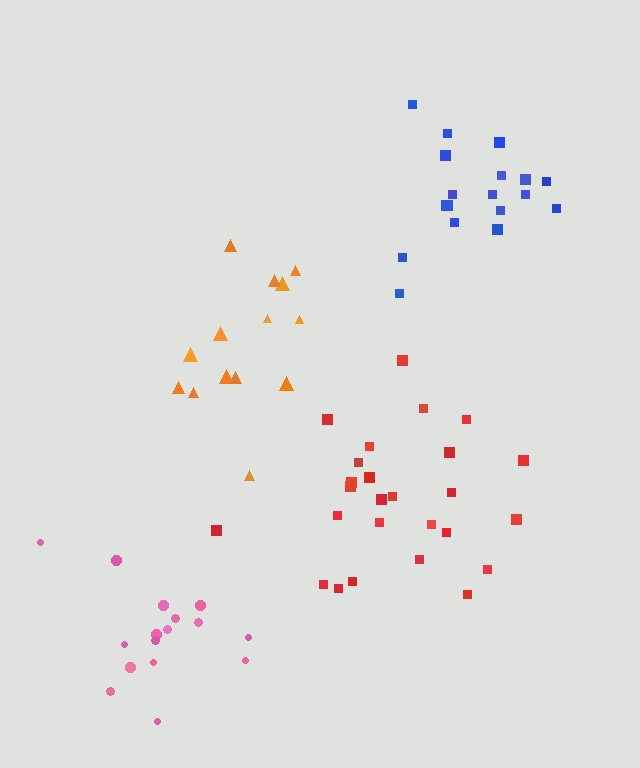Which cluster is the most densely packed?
Blue.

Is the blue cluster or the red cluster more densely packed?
Blue.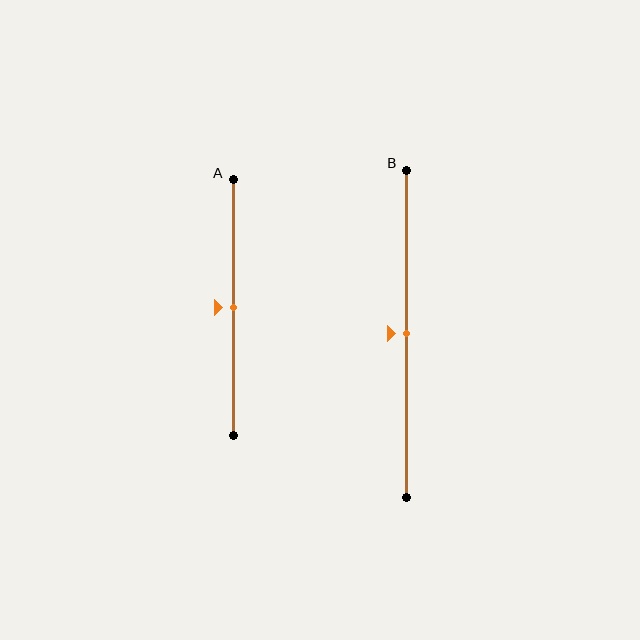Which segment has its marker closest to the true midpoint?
Segment A has its marker closest to the true midpoint.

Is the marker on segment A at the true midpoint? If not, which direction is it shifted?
Yes, the marker on segment A is at the true midpoint.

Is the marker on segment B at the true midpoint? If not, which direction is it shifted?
Yes, the marker on segment B is at the true midpoint.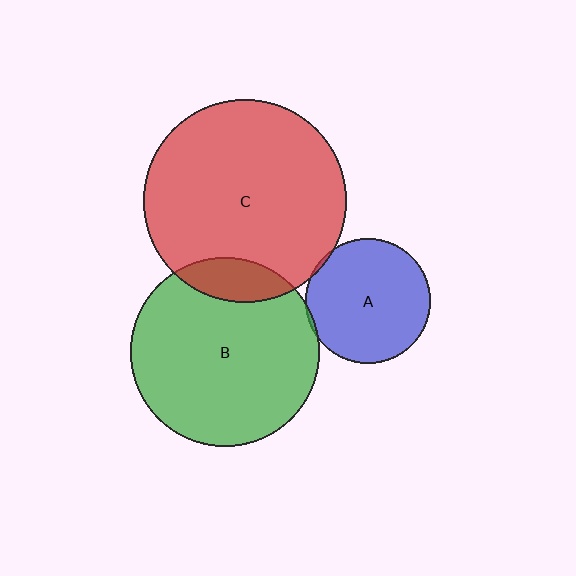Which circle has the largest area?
Circle C (red).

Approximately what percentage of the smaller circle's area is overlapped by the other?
Approximately 5%.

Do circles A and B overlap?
Yes.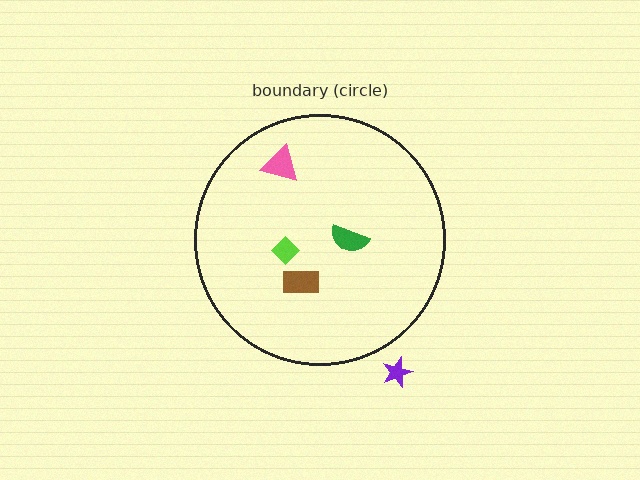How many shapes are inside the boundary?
4 inside, 1 outside.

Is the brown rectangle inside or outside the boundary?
Inside.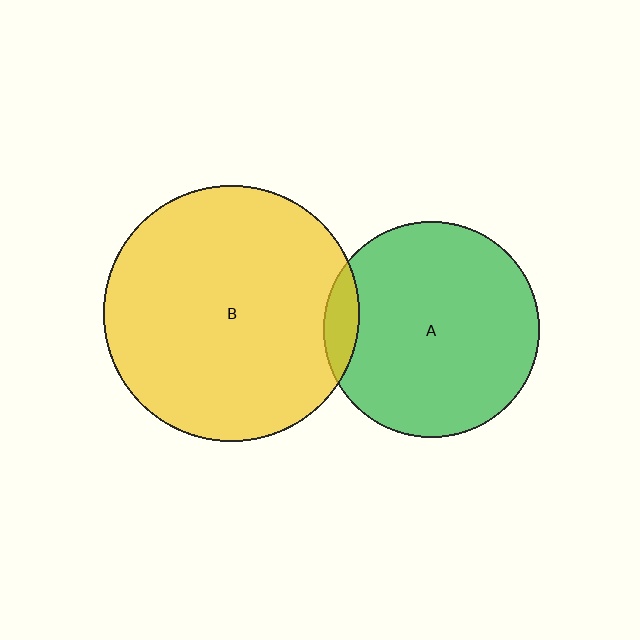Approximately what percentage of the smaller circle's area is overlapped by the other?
Approximately 10%.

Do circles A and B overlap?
Yes.